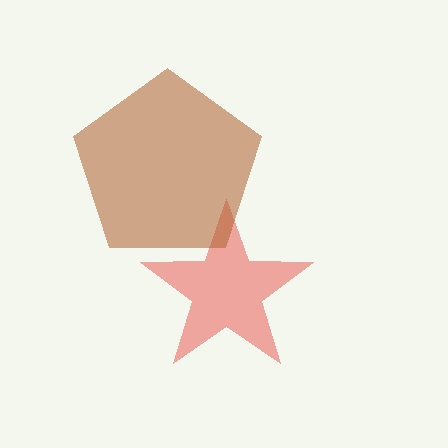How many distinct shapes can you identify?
There are 2 distinct shapes: a red star, a brown pentagon.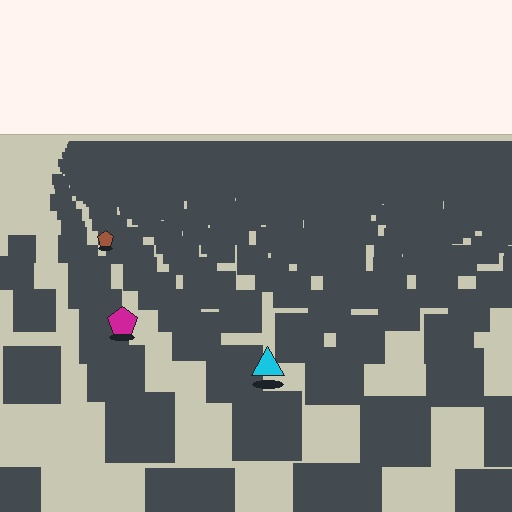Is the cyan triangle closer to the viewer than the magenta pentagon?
Yes. The cyan triangle is closer — you can tell from the texture gradient: the ground texture is coarser near it.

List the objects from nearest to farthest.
From nearest to farthest: the cyan triangle, the magenta pentagon, the brown pentagon.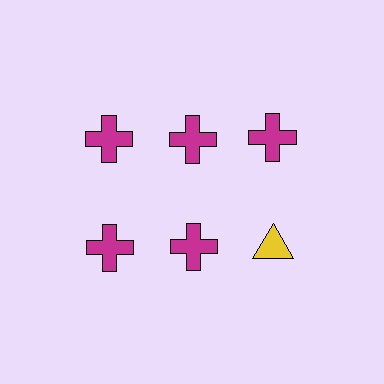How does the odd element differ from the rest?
It differs in both color (yellow instead of magenta) and shape (triangle instead of cross).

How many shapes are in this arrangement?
There are 6 shapes arranged in a grid pattern.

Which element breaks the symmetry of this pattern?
The yellow triangle in the second row, center column breaks the symmetry. All other shapes are magenta crosses.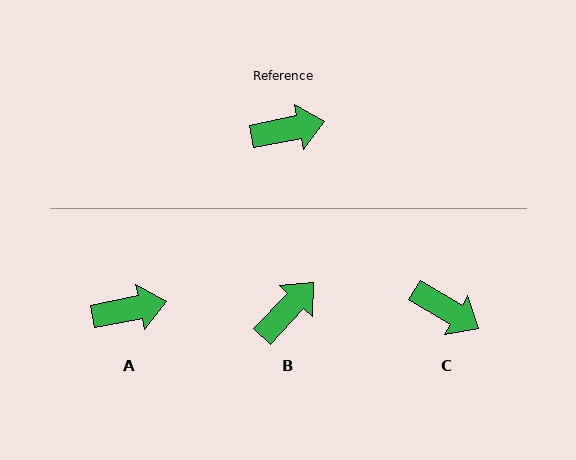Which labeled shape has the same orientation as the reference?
A.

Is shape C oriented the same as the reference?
No, it is off by about 42 degrees.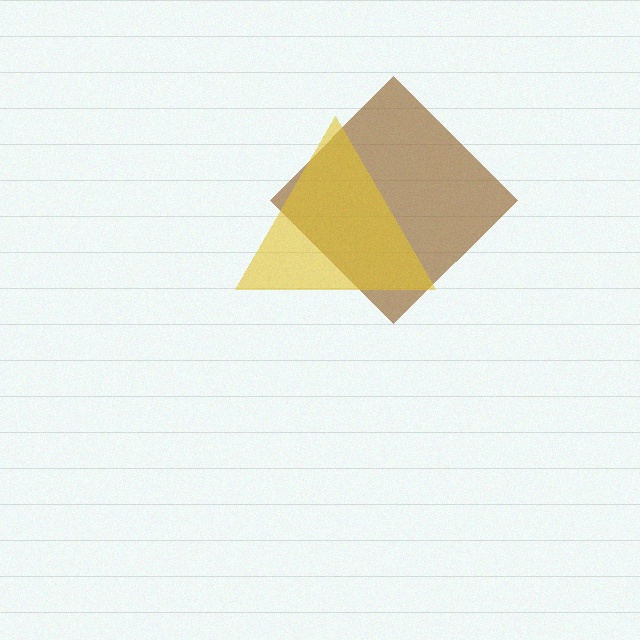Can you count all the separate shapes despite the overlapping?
Yes, there are 2 separate shapes.